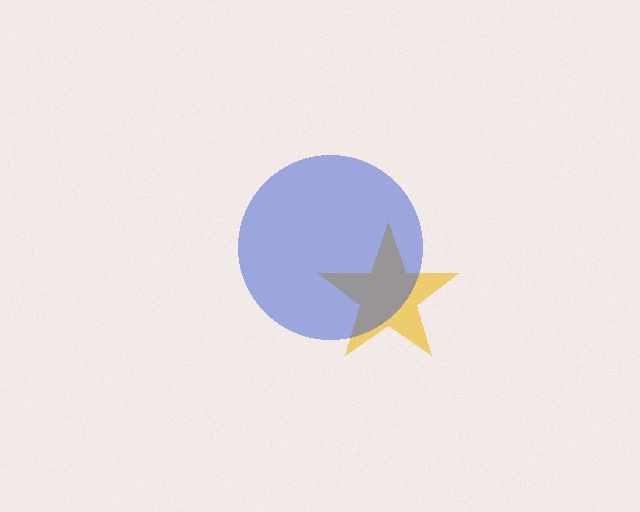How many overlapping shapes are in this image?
There are 2 overlapping shapes in the image.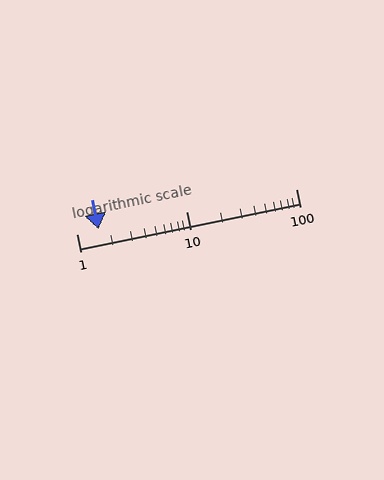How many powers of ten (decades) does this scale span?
The scale spans 2 decades, from 1 to 100.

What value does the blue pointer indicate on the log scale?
The pointer indicates approximately 1.6.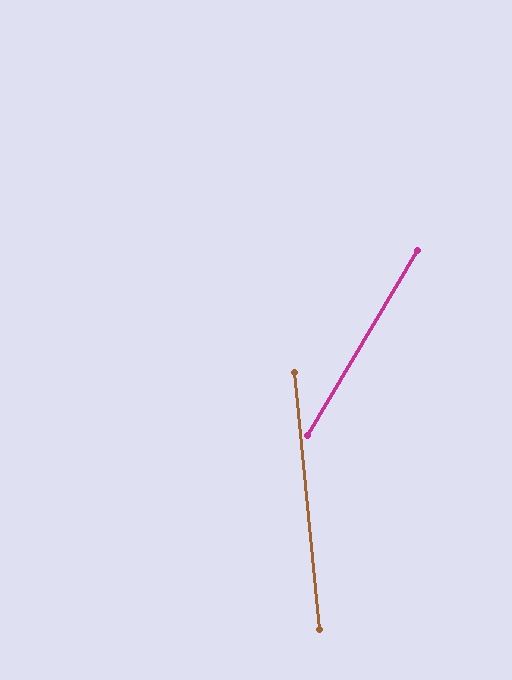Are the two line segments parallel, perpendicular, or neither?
Neither parallel nor perpendicular — they differ by about 36°.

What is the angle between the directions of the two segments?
Approximately 36 degrees.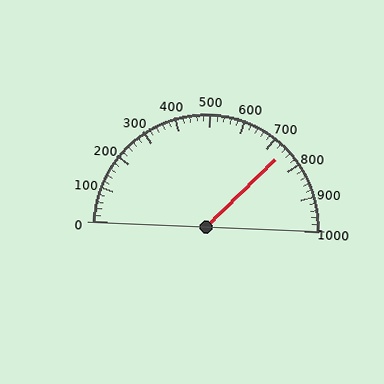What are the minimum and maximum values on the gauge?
The gauge ranges from 0 to 1000.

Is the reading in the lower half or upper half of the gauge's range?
The reading is in the upper half of the range (0 to 1000).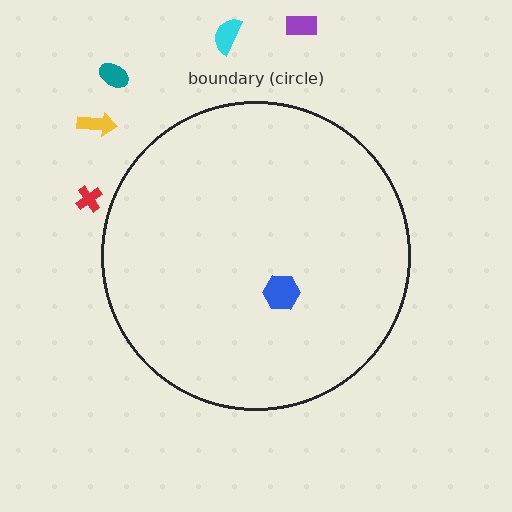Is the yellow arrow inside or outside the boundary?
Outside.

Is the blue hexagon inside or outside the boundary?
Inside.